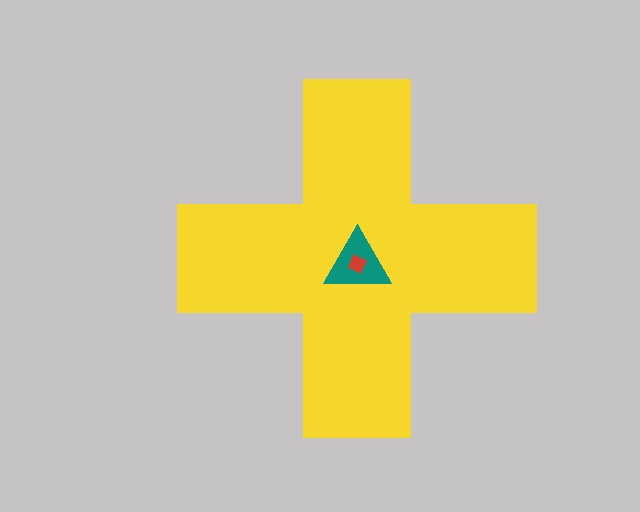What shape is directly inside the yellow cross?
The teal triangle.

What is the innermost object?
The red diamond.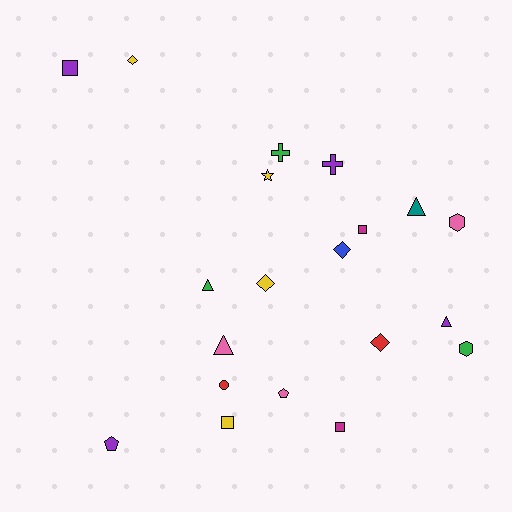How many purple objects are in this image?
There are 4 purple objects.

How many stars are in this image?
There is 1 star.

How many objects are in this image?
There are 20 objects.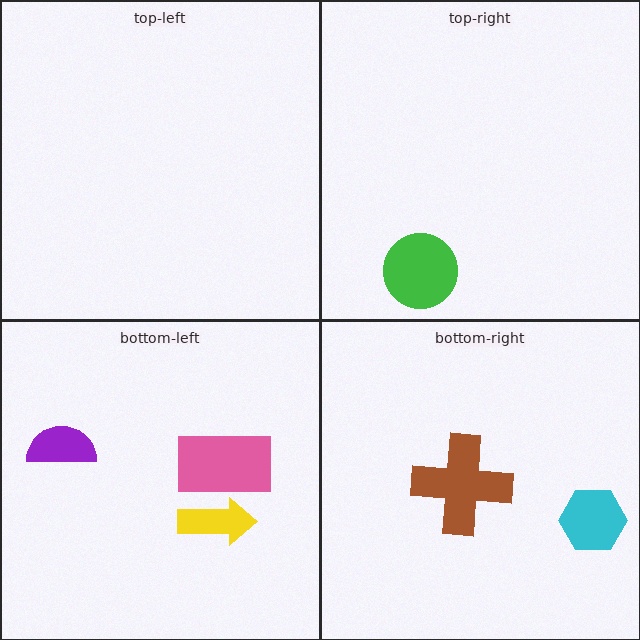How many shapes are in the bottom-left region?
3.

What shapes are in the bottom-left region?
The pink rectangle, the yellow arrow, the purple semicircle.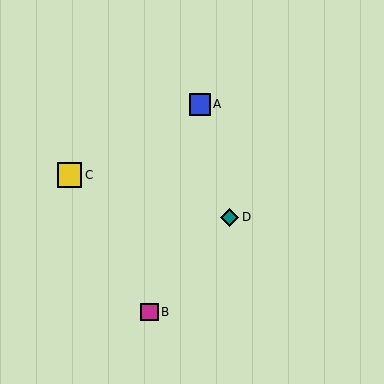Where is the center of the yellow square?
The center of the yellow square is at (69, 175).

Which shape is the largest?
The yellow square (labeled C) is the largest.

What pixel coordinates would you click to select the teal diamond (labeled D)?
Click at (230, 217) to select the teal diamond D.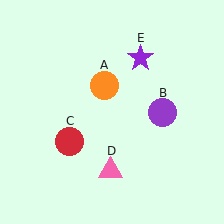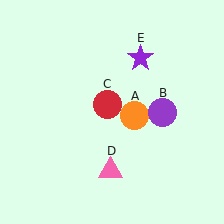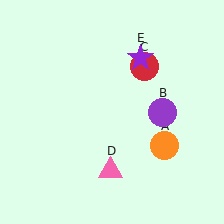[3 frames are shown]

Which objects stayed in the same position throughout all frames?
Purple circle (object B) and pink triangle (object D) and purple star (object E) remained stationary.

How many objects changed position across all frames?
2 objects changed position: orange circle (object A), red circle (object C).